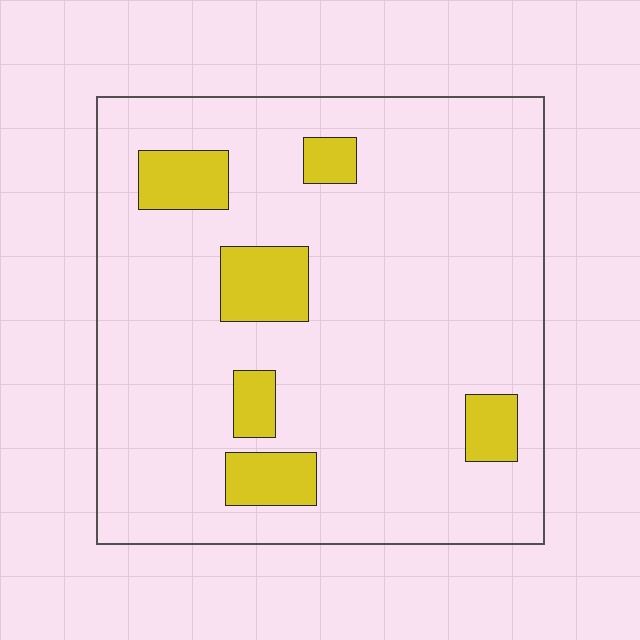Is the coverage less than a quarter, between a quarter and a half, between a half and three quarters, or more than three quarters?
Less than a quarter.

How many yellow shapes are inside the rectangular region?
6.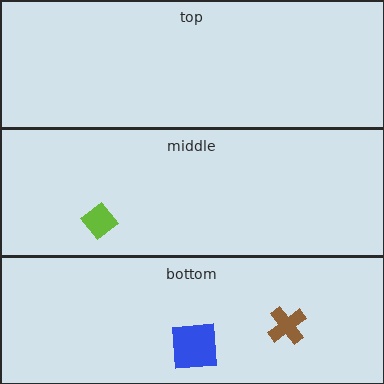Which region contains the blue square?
The bottom region.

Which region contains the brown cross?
The bottom region.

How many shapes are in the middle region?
1.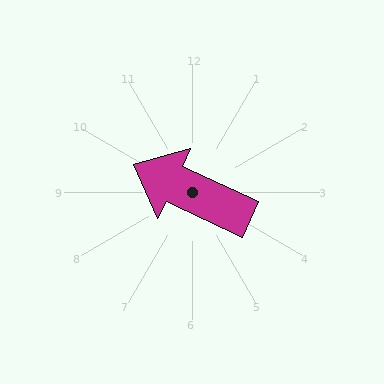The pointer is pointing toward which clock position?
Roughly 10 o'clock.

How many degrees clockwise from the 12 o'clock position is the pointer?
Approximately 295 degrees.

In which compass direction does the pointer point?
Northwest.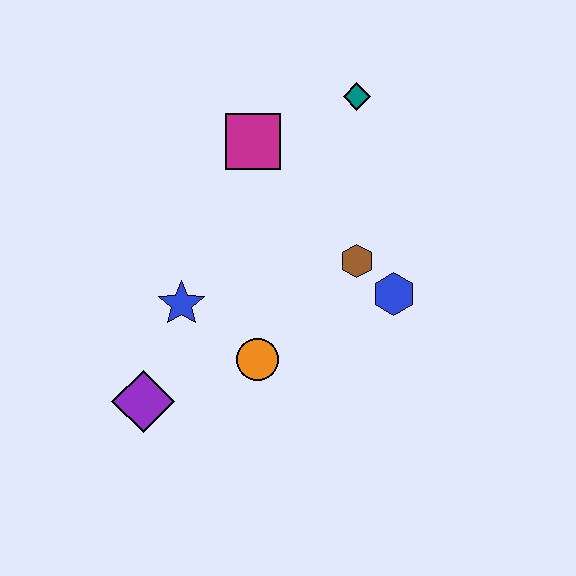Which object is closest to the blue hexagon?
The brown hexagon is closest to the blue hexagon.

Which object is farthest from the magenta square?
The purple diamond is farthest from the magenta square.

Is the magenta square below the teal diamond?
Yes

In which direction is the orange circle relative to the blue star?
The orange circle is to the right of the blue star.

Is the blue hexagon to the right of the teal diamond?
Yes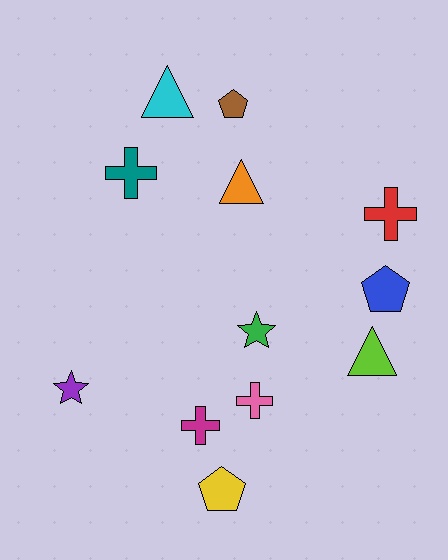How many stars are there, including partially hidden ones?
There are 2 stars.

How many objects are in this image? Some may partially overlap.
There are 12 objects.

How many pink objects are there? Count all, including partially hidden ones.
There is 1 pink object.